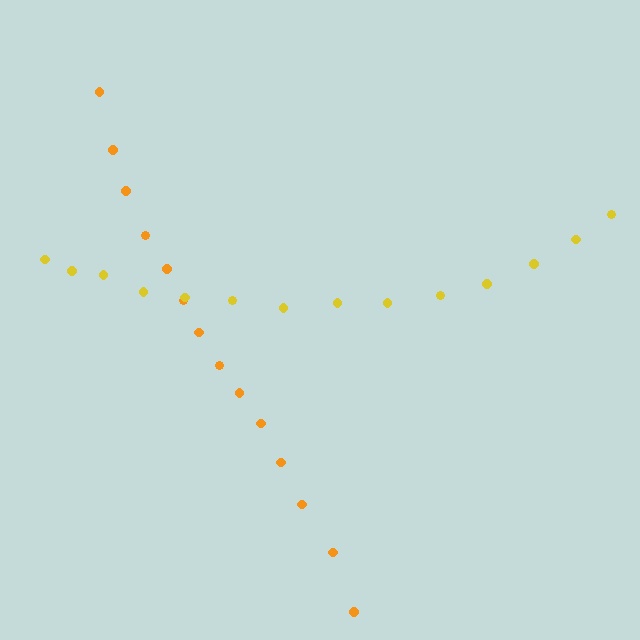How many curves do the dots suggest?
There are 2 distinct paths.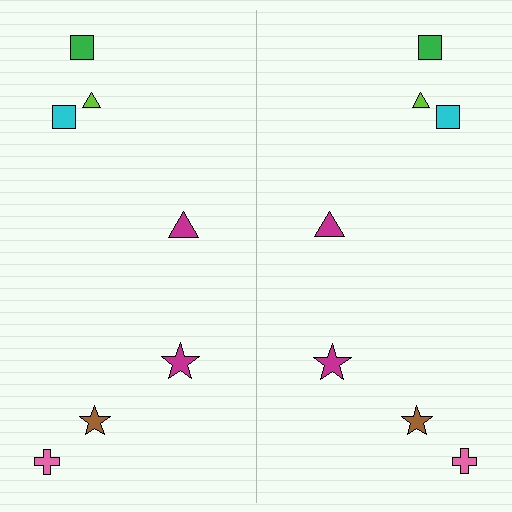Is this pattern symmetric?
Yes, this pattern has bilateral (reflection) symmetry.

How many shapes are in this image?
There are 14 shapes in this image.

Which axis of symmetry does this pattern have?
The pattern has a vertical axis of symmetry running through the center of the image.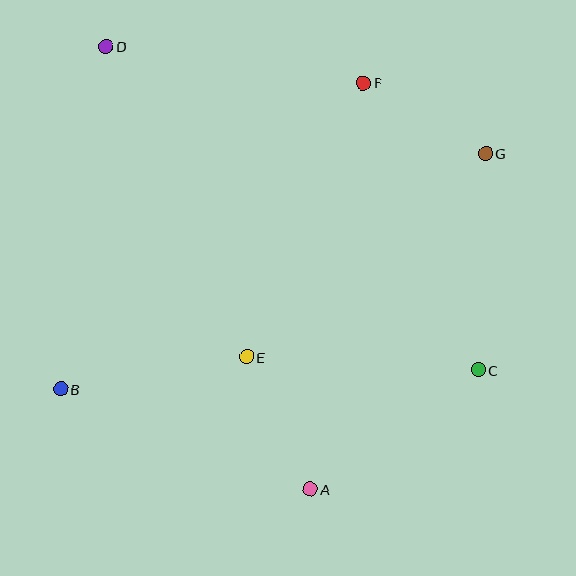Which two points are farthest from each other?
Points C and D are farthest from each other.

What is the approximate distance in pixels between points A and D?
The distance between A and D is approximately 487 pixels.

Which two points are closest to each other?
Points F and G are closest to each other.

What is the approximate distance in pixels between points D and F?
The distance between D and F is approximately 260 pixels.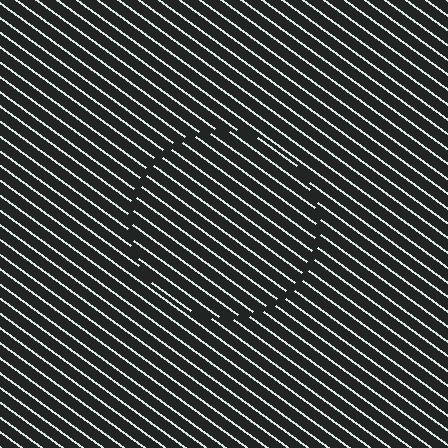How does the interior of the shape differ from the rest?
The interior of the shape contains the same grating, shifted by half a period — the contour is defined by the phase discontinuity where line-ends from the inner and outer gratings abut.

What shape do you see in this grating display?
An illusory circle. The interior of the shape contains the same grating, shifted by half a period — the contour is defined by the phase discontinuity where line-ends from the inner and outer gratings abut.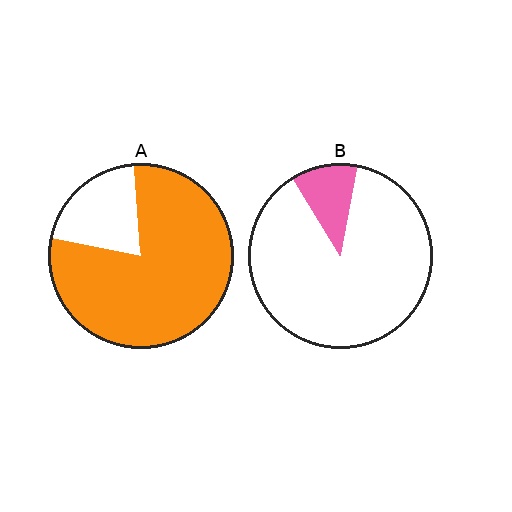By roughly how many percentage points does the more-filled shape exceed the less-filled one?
By roughly 70 percentage points (A over B).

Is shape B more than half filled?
No.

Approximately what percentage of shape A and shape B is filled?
A is approximately 80% and B is approximately 10%.